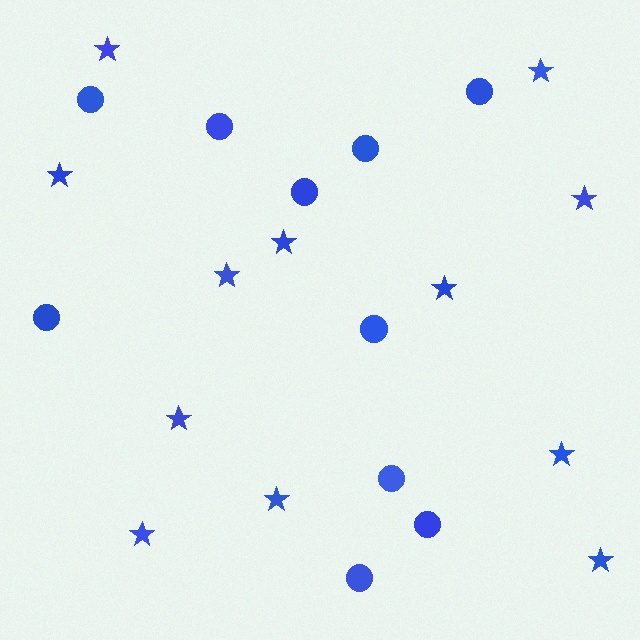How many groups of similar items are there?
There are 2 groups: one group of circles (10) and one group of stars (12).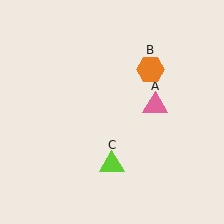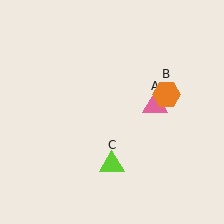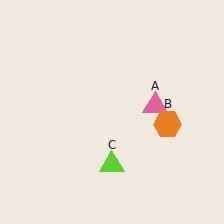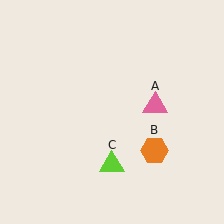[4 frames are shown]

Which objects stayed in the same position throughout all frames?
Pink triangle (object A) and lime triangle (object C) remained stationary.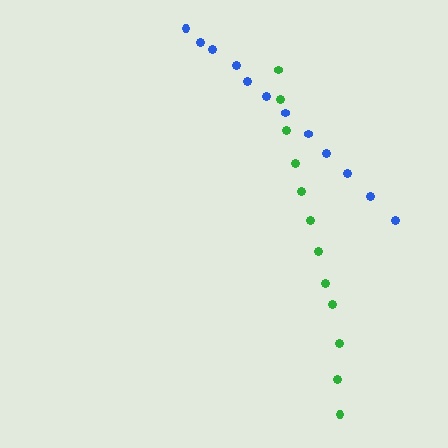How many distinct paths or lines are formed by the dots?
There are 2 distinct paths.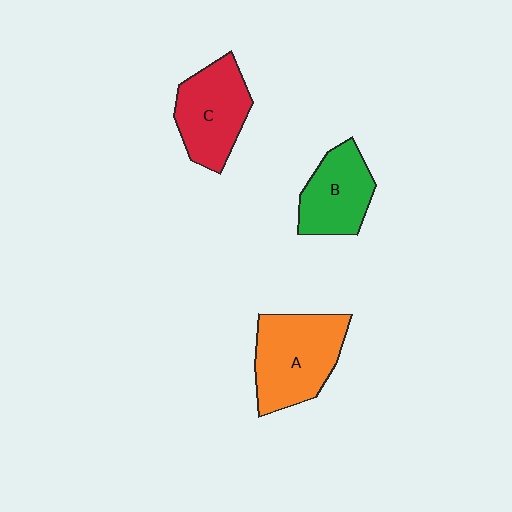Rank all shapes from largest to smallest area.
From largest to smallest: A (orange), C (red), B (green).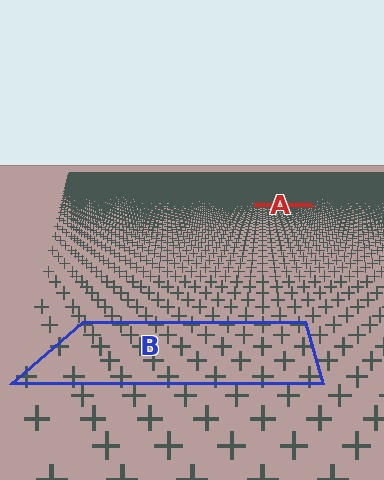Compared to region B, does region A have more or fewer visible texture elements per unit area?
Region A has more texture elements per unit area — they are packed more densely because it is farther away.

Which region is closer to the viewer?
Region B is closer. The texture elements there are larger and more spread out.